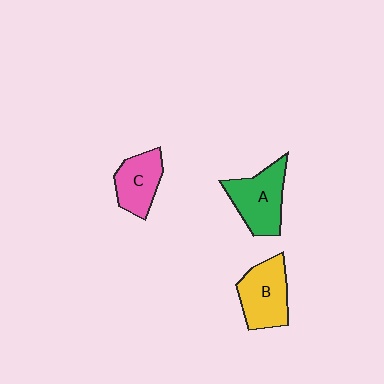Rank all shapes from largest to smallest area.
From largest to smallest: A (green), B (yellow), C (pink).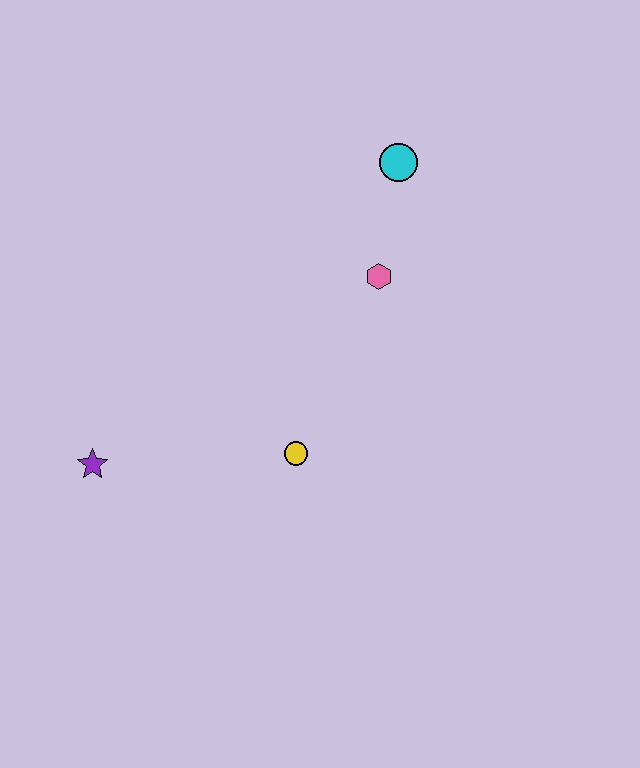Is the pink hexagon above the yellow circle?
Yes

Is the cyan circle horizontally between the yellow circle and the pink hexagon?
No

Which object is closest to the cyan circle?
The pink hexagon is closest to the cyan circle.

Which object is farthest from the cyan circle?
The purple star is farthest from the cyan circle.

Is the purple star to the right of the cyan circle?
No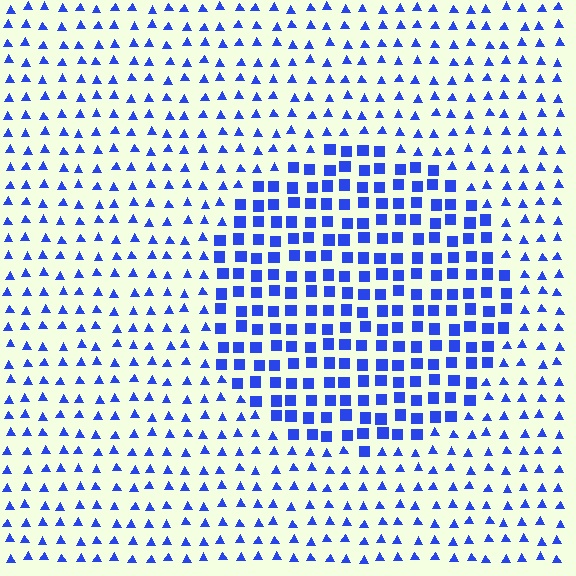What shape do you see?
I see a circle.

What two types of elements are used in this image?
The image uses squares inside the circle region and triangles outside it.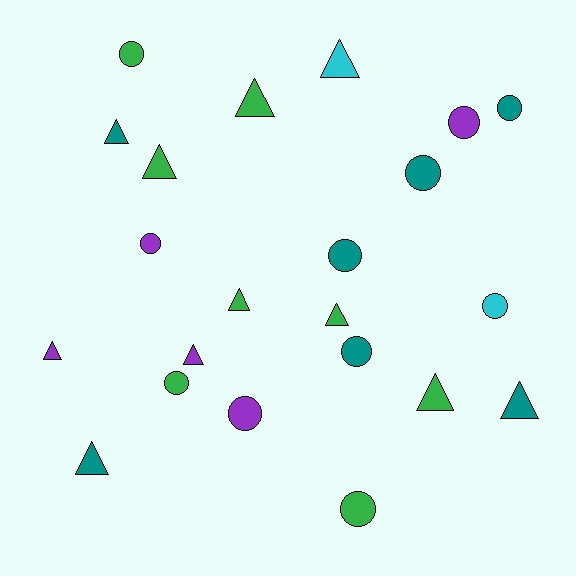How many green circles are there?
There are 3 green circles.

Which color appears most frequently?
Green, with 8 objects.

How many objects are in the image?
There are 22 objects.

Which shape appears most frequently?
Circle, with 11 objects.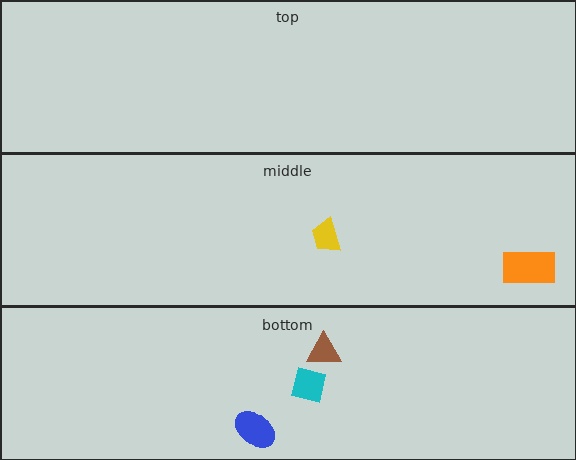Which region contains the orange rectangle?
The middle region.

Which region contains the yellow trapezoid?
The middle region.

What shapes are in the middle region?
The orange rectangle, the yellow trapezoid.